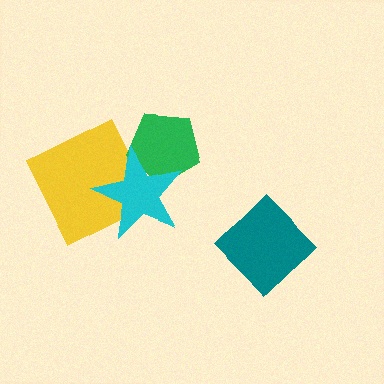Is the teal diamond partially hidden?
No, no other shape covers it.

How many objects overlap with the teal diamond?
0 objects overlap with the teal diamond.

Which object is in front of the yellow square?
The cyan star is in front of the yellow square.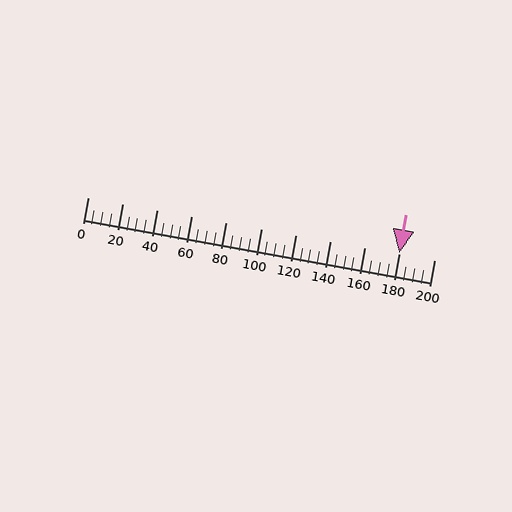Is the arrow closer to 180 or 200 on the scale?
The arrow is closer to 180.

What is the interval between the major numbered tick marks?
The major tick marks are spaced 20 units apart.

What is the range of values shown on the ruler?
The ruler shows values from 0 to 200.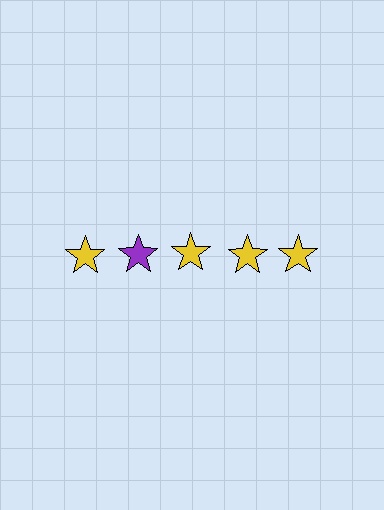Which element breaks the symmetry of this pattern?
The purple star in the top row, second from left column breaks the symmetry. All other shapes are yellow stars.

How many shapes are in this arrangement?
There are 5 shapes arranged in a grid pattern.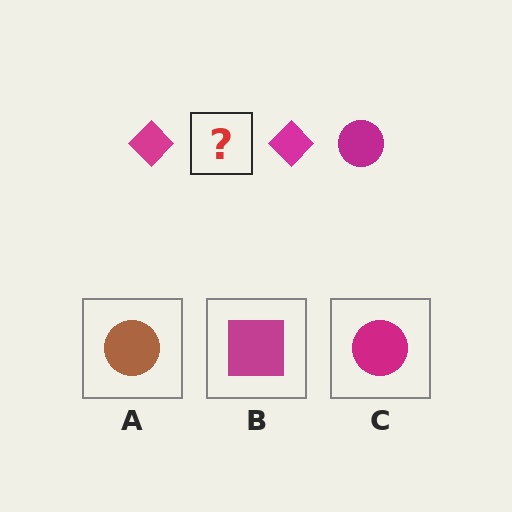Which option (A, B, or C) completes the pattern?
C.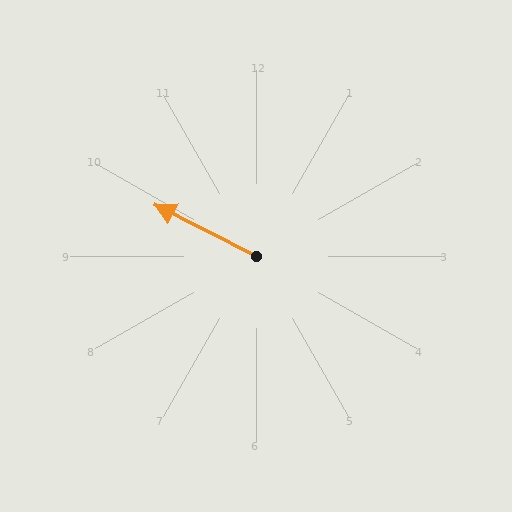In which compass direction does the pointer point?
Northwest.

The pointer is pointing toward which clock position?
Roughly 10 o'clock.